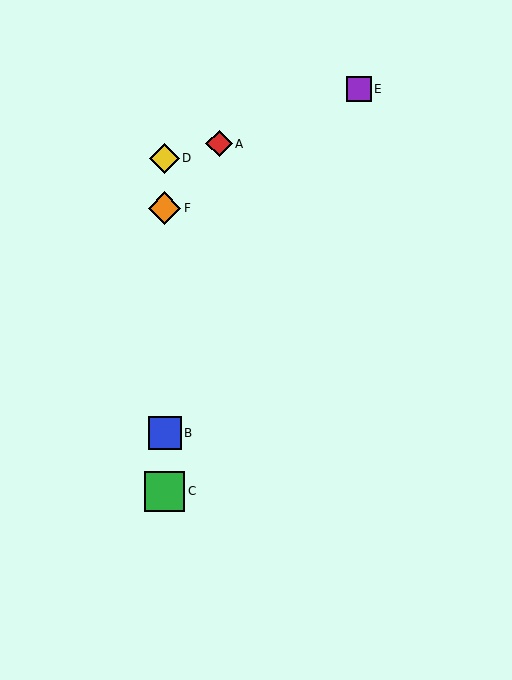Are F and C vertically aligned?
Yes, both are at x≈165.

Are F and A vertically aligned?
No, F is at x≈165 and A is at x≈219.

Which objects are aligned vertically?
Objects B, C, D, F are aligned vertically.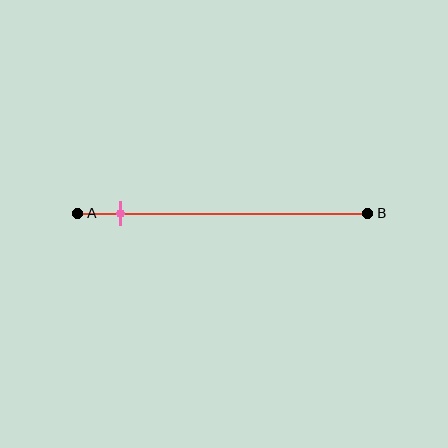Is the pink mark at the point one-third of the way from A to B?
No, the mark is at about 15% from A, not at the 33% one-third point.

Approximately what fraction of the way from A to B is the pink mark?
The pink mark is approximately 15% of the way from A to B.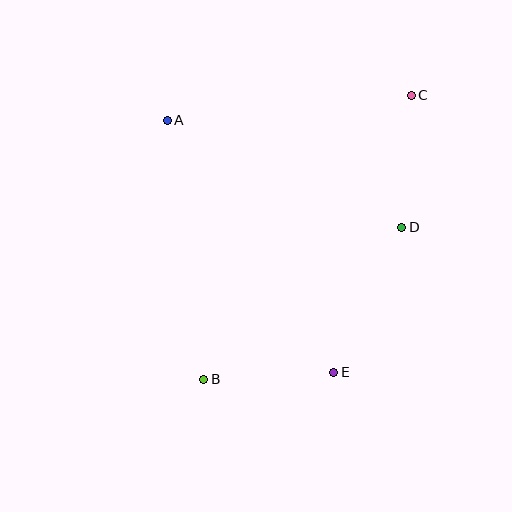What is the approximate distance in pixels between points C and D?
The distance between C and D is approximately 133 pixels.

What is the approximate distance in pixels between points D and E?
The distance between D and E is approximately 160 pixels.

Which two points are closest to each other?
Points B and E are closest to each other.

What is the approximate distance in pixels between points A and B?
The distance between A and B is approximately 261 pixels.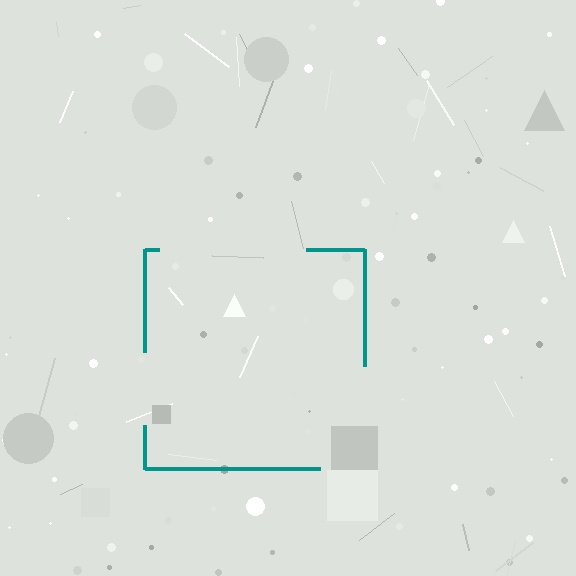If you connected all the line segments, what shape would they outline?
They would outline a square.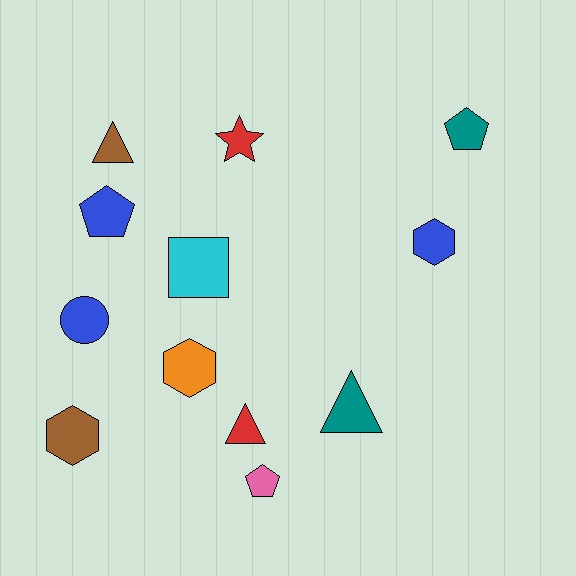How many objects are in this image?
There are 12 objects.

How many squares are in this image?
There is 1 square.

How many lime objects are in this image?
There are no lime objects.